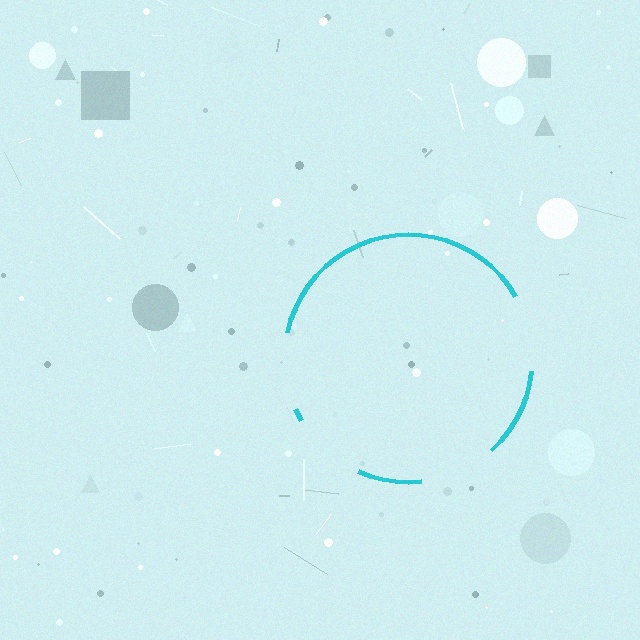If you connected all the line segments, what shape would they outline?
They would outline a circle.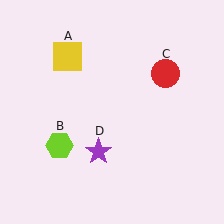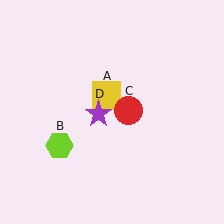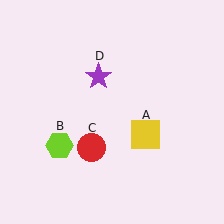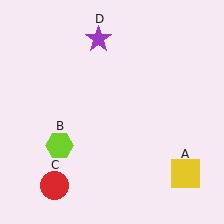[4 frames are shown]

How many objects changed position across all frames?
3 objects changed position: yellow square (object A), red circle (object C), purple star (object D).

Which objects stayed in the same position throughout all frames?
Lime hexagon (object B) remained stationary.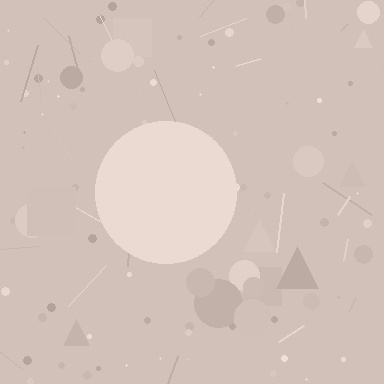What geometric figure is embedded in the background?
A circle is embedded in the background.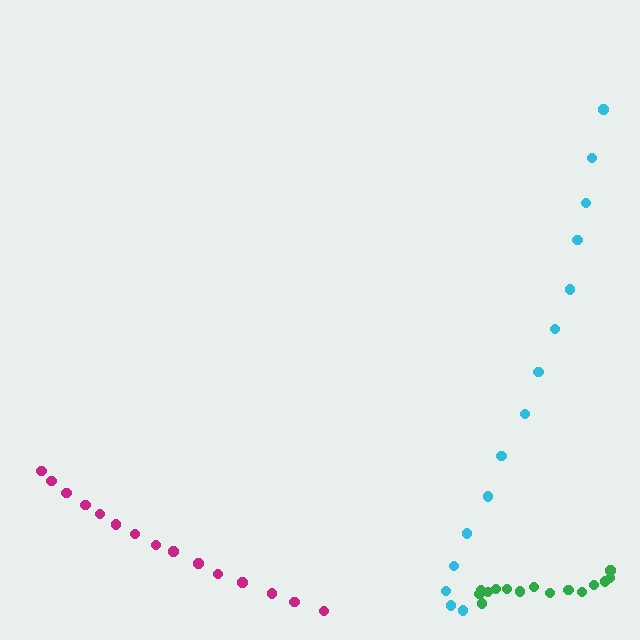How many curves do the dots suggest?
There are 3 distinct paths.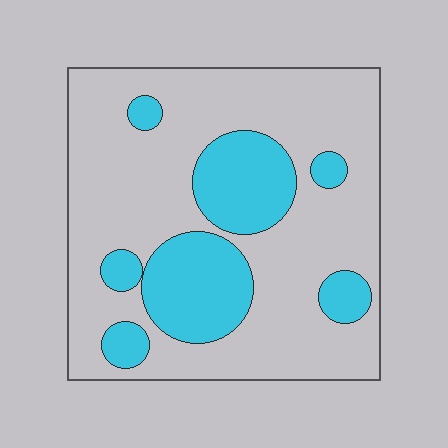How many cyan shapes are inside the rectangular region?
7.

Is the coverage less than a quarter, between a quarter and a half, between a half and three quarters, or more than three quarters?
Between a quarter and a half.